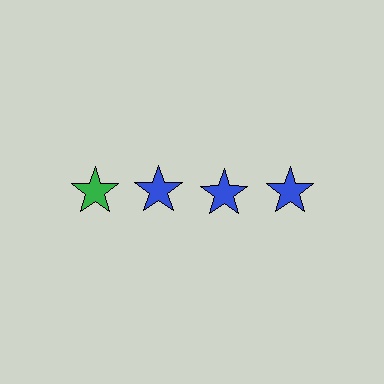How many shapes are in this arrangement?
There are 4 shapes arranged in a grid pattern.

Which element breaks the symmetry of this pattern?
The green star in the top row, leftmost column breaks the symmetry. All other shapes are blue stars.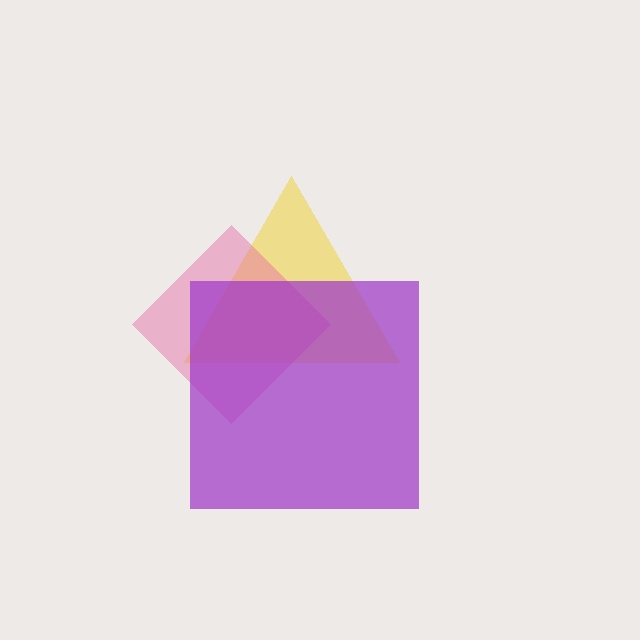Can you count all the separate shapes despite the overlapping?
Yes, there are 3 separate shapes.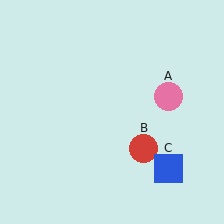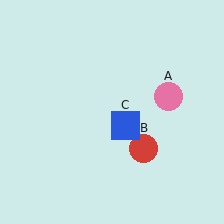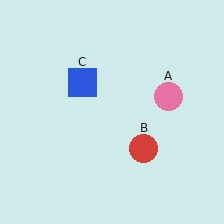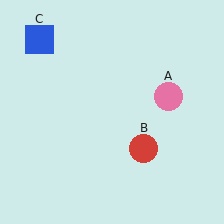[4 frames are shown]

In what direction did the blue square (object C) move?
The blue square (object C) moved up and to the left.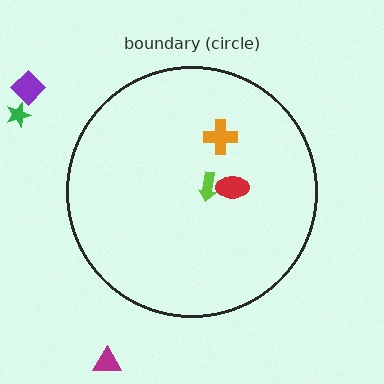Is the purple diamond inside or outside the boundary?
Outside.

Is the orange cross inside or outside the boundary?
Inside.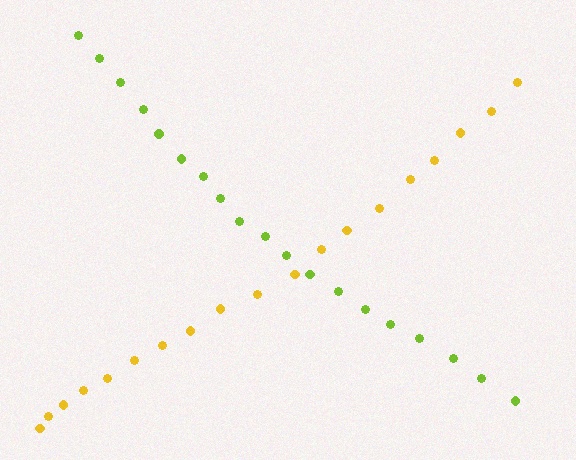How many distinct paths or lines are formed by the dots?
There are 2 distinct paths.